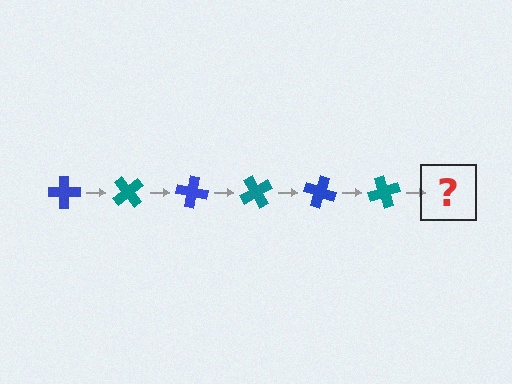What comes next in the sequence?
The next element should be a blue cross, rotated 300 degrees from the start.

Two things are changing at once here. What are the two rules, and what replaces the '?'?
The two rules are that it rotates 50 degrees each step and the color cycles through blue and teal. The '?' should be a blue cross, rotated 300 degrees from the start.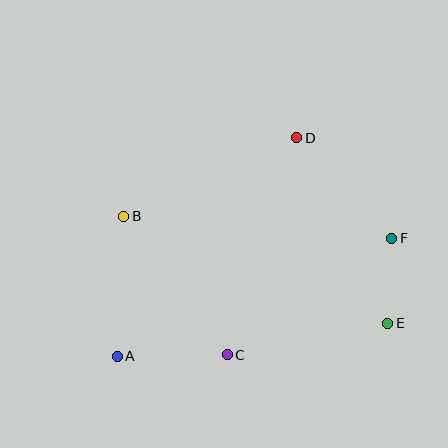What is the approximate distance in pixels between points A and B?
The distance between A and B is approximately 140 pixels.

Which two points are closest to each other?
Points E and F are closest to each other.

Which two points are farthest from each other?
Points A and F are farthest from each other.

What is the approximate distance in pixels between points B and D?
The distance between B and D is approximately 190 pixels.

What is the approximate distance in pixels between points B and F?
The distance between B and F is approximately 269 pixels.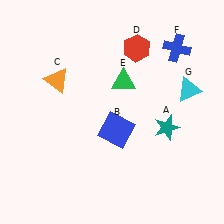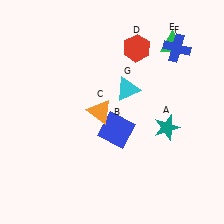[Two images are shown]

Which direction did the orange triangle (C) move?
The orange triangle (C) moved right.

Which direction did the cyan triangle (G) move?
The cyan triangle (G) moved left.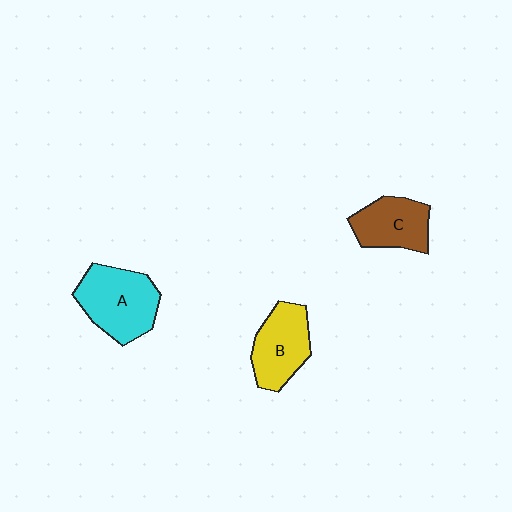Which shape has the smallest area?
Shape C (brown).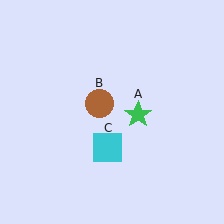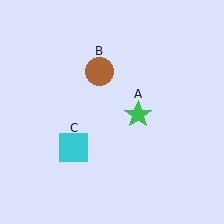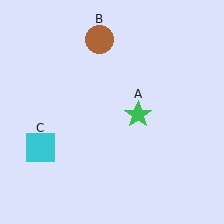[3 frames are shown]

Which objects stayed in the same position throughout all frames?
Green star (object A) remained stationary.